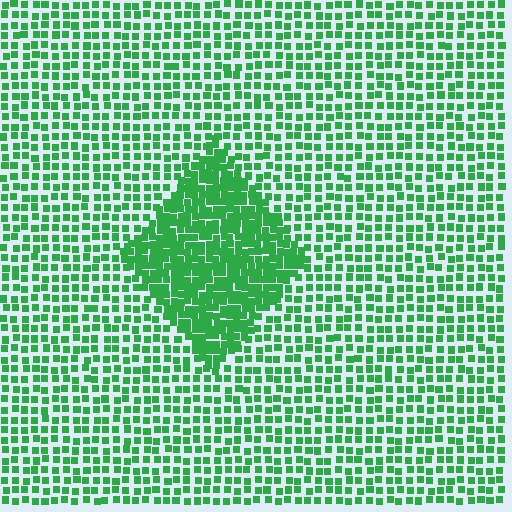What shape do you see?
I see a diamond.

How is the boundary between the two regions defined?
The boundary is defined by a change in element density (approximately 2.0x ratio). All elements are the same color, size, and shape.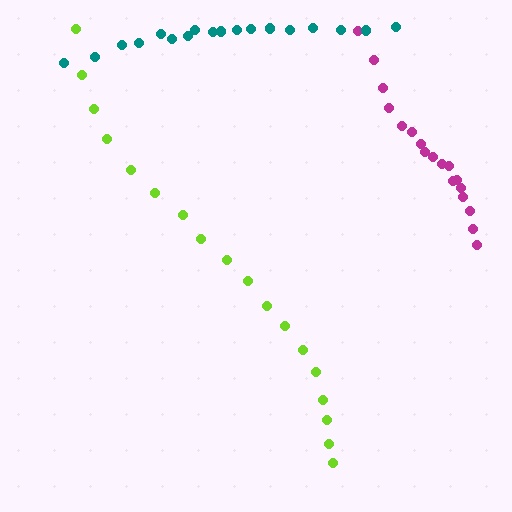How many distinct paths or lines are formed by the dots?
There are 3 distinct paths.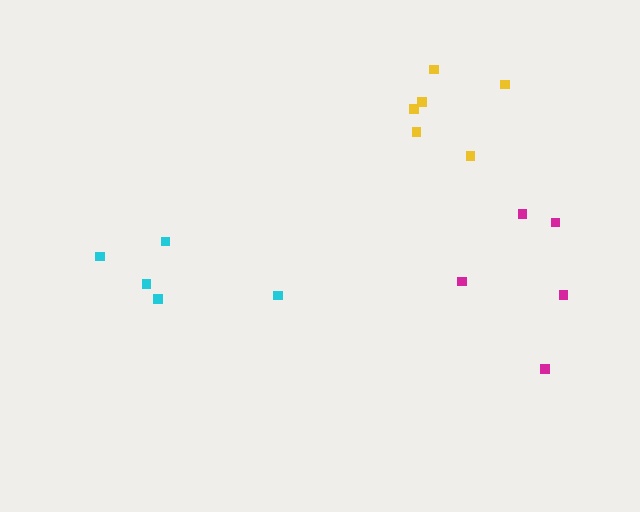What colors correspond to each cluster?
The clusters are colored: yellow, magenta, cyan.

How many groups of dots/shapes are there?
There are 3 groups.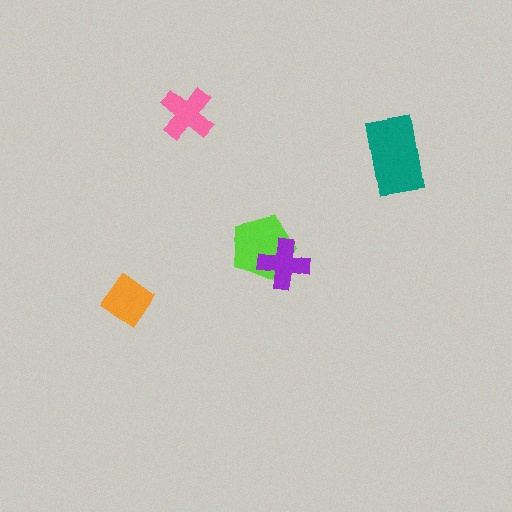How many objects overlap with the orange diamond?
0 objects overlap with the orange diamond.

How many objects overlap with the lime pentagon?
1 object overlaps with the lime pentagon.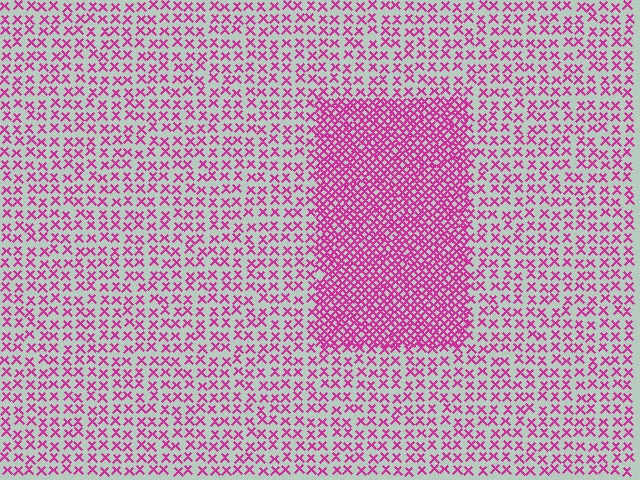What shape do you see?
I see a rectangle.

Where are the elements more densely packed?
The elements are more densely packed inside the rectangle boundary.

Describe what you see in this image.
The image contains small magenta elements arranged at two different densities. A rectangle-shaped region is visible where the elements are more densely packed than the surrounding area.